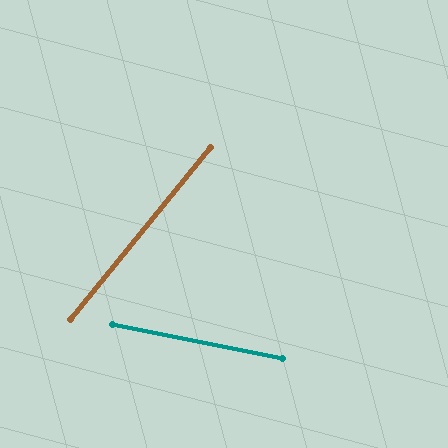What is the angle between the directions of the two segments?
Approximately 62 degrees.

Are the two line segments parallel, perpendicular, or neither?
Neither parallel nor perpendicular — they differ by about 62°.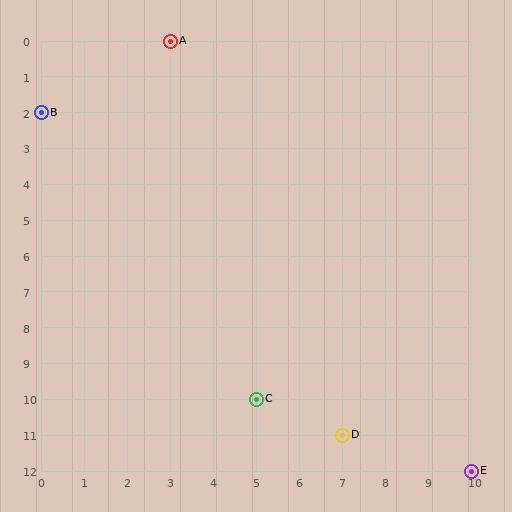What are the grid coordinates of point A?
Point A is at grid coordinates (3, 0).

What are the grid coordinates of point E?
Point E is at grid coordinates (10, 12).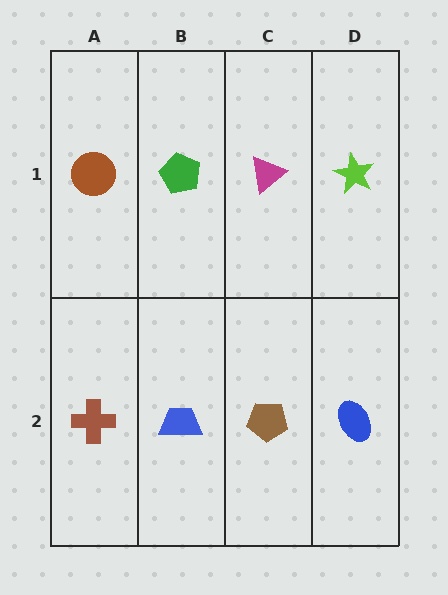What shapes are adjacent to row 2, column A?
A brown circle (row 1, column A), a blue trapezoid (row 2, column B).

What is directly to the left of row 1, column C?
A green pentagon.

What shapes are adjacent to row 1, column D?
A blue ellipse (row 2, column D), a magenta triangle (row 1, column C).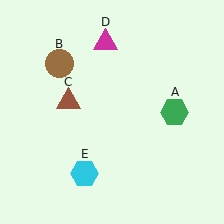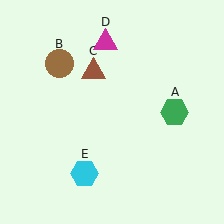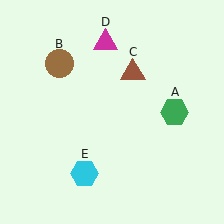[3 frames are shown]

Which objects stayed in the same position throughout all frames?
Green hexagon (object A) and brown circle (object B) and magenta triangle (object D) and cyan hexagon (object E) remained stationary.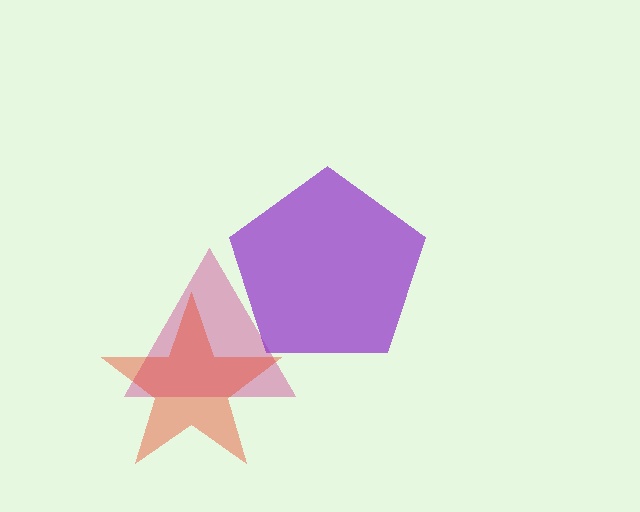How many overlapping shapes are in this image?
There are 3 overlapping shapes in the image.